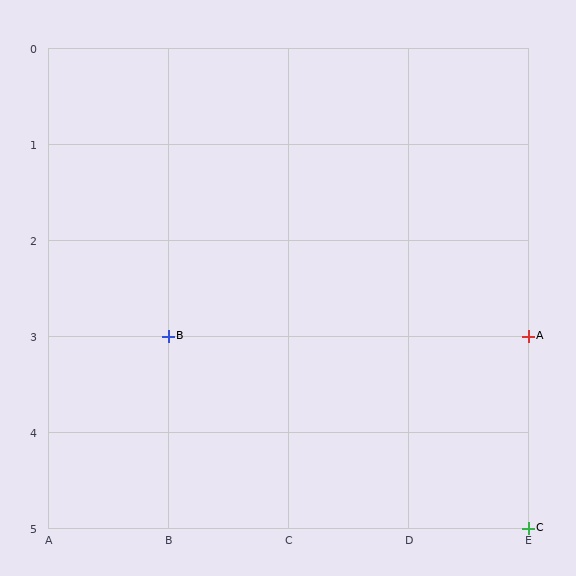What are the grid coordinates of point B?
Point B is at grid coordinates (B, 3).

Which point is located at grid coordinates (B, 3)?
Point B is at (B, 3).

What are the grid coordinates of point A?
Point A is at grid coordinates (E, 3).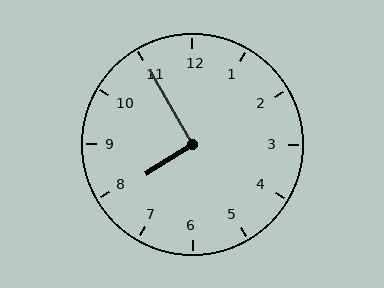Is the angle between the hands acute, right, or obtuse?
It is right.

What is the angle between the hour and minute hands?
Approximately 92 degrees.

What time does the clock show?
7:55.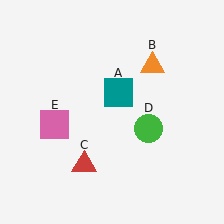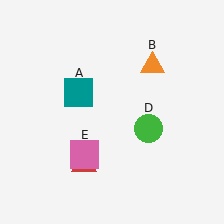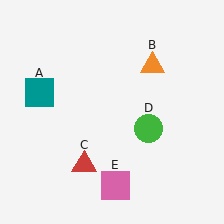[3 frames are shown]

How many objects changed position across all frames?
2 objects changed position: teal square (object A), pink square (object E).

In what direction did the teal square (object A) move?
The teal square (object A) moved left.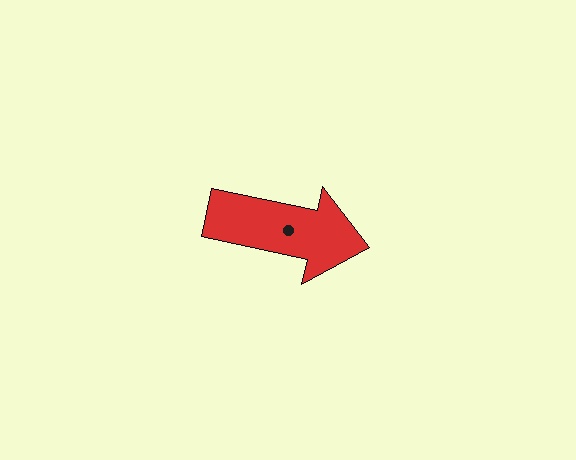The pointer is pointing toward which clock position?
Roughly 3 o'clock.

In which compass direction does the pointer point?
East.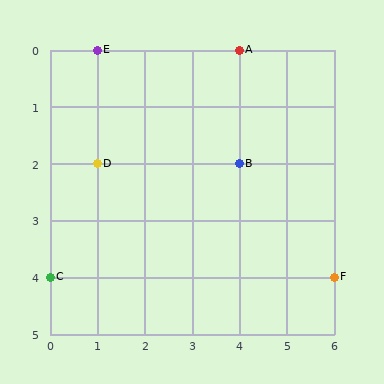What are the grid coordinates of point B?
Point B is at grid coordinates (4, 2).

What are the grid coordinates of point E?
Point E is at grid coordinates (1, 0).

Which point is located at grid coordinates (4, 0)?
Point A is at (4, 0).